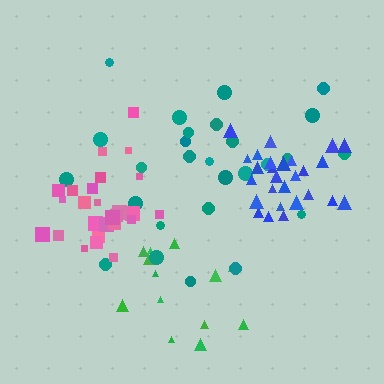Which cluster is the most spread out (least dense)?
Teal.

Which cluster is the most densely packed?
Pink.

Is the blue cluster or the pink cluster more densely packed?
Pink.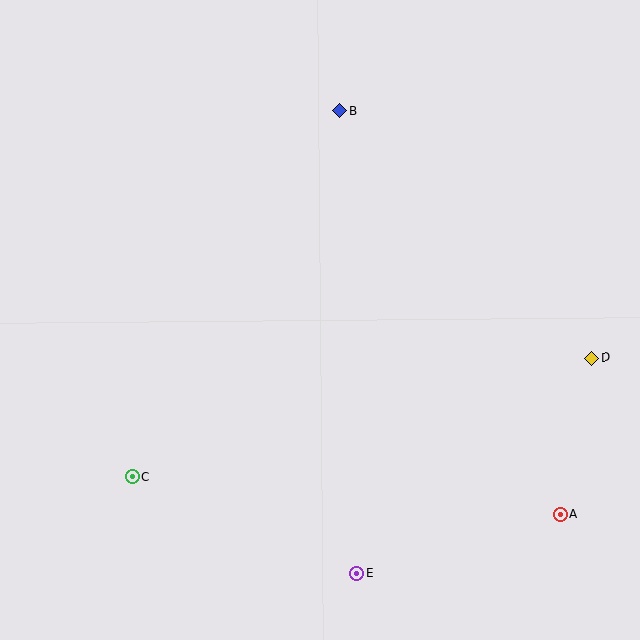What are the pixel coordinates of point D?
Point D is at (592, 358).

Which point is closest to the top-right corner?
Point B is closest to the top-right corner.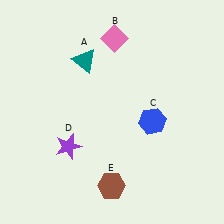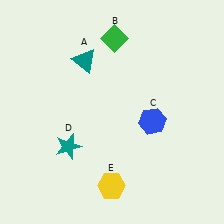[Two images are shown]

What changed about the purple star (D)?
In Image 1, D is purple. In Image 2, it changed to teal.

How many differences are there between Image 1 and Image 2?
There are 3 differences between the two images.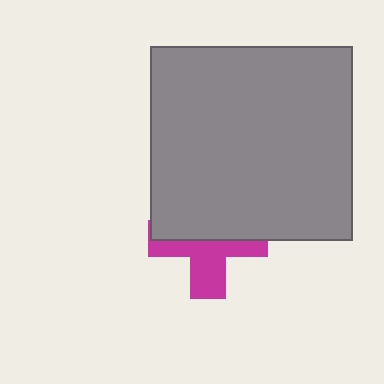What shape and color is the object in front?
The object in front is a gray rectangle.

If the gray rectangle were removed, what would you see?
You would see the complete magenta cross.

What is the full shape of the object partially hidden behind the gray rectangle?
The partially hidden object is a magenta cross.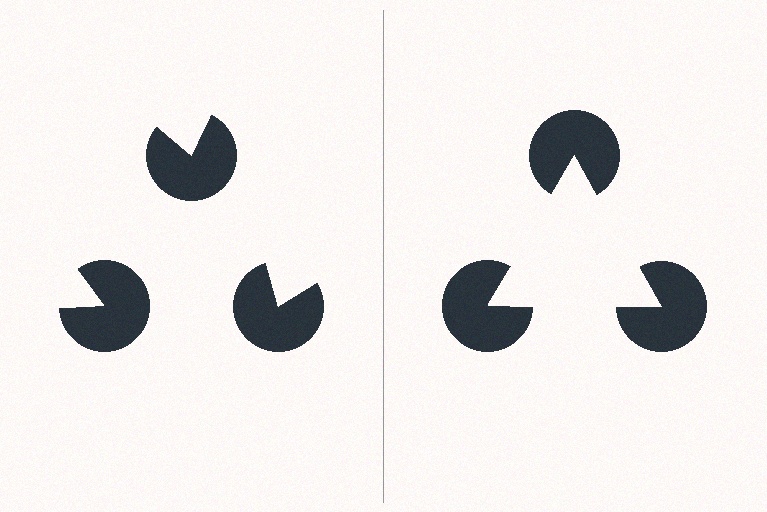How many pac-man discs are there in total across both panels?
6 — 3 on each side.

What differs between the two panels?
The pac-man discs are positioned identically on both sides; only the wedge orientations differ. On the right they align to a triangle; on the left they are misaligned.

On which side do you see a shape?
An illusory triangle appears on the right side. On the left side the wedge cuts are rotated, so no coherent shape forms.